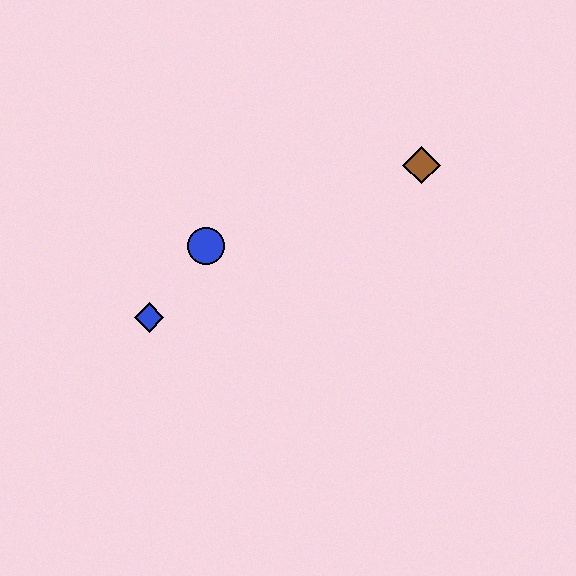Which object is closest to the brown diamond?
The blue circle is closest to the brown diamond.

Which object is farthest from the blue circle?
The brown diamond is farthest from the blue circle.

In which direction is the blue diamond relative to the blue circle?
The blue diamond is below the blue circle.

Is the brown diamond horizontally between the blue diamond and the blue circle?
No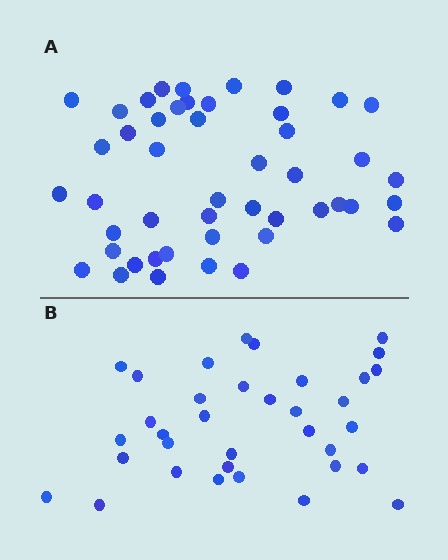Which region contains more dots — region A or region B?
Region A (the top region) has more dots.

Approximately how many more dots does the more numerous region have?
Region A has roughly 12 or so more dots than region B.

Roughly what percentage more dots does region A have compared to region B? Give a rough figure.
About 35% more.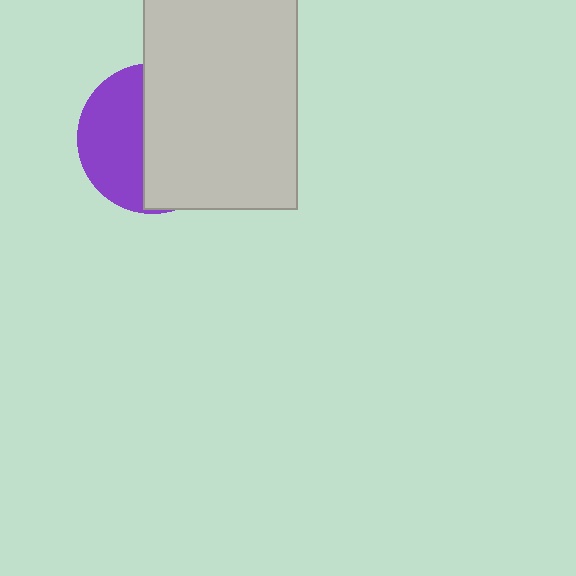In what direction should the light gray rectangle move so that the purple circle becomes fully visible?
The light gray rectangle should move right. That is the shortest direction to clear the overlap and leave the purple circle fully visible.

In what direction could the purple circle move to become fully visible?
The purple circle could move left. That would shift it out from behind the light gray rectangle entirely.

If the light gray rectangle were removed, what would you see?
You would see the complete purple circle.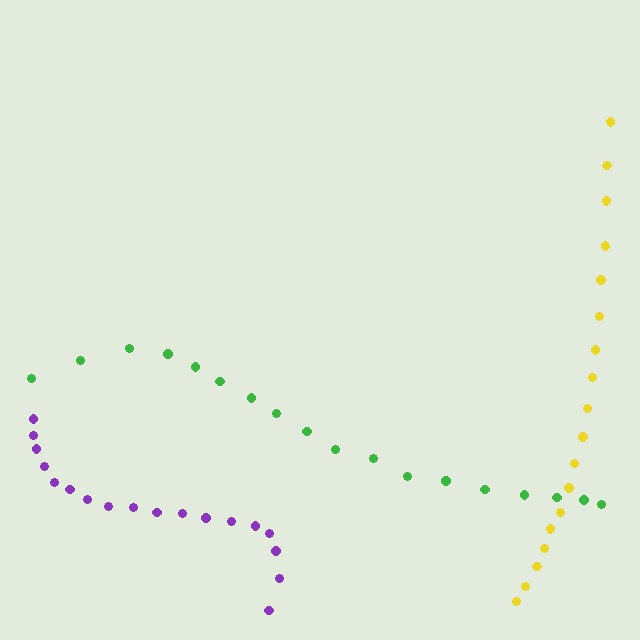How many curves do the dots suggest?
There are 3 distinct paths.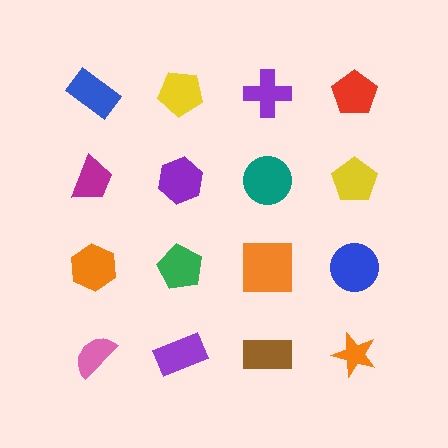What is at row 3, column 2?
A green pentagon.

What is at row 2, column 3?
A teal circle.